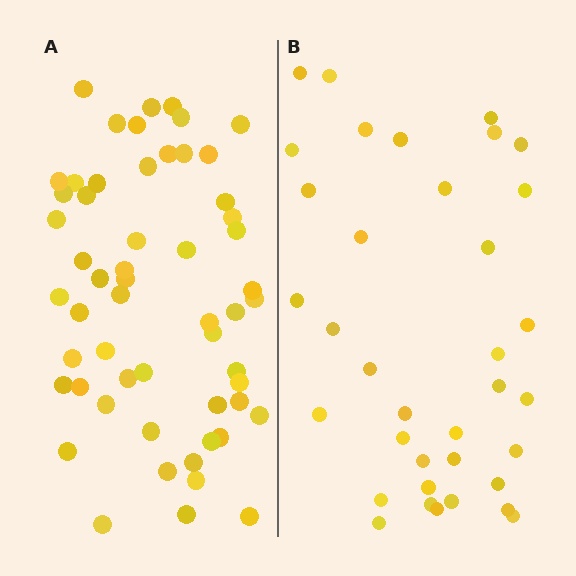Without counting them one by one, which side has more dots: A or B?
Region A (the left region) has more dots.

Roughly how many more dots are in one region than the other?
Region A has approximately 20 more dots than region B.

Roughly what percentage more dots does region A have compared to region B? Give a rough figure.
About 55% more.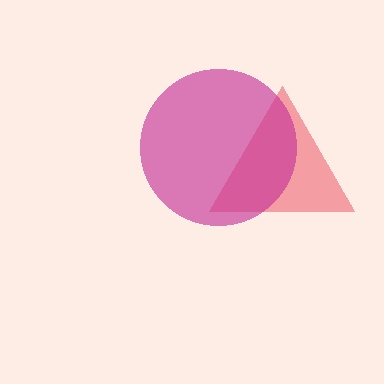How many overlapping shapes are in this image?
There are 2 overlapping shapes in the image.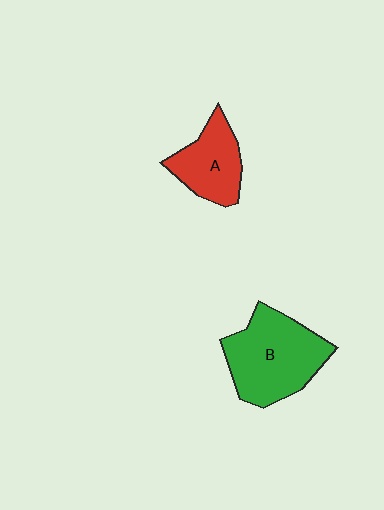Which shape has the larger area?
Shape B (green).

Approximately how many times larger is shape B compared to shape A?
Approximately 1.6 times.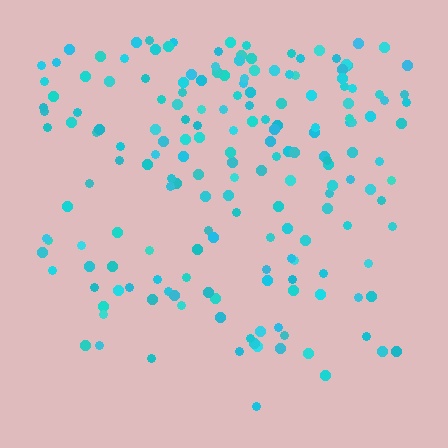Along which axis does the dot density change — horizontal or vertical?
Vertical.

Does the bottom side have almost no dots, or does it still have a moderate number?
Still a moderate number, just noticeably fewer than the top.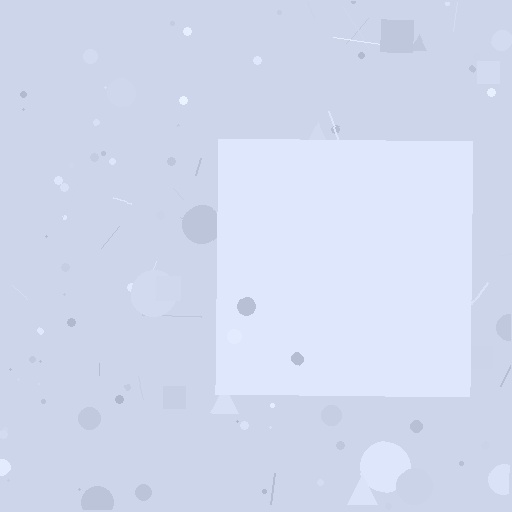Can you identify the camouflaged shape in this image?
The camouflaged shape is a square.